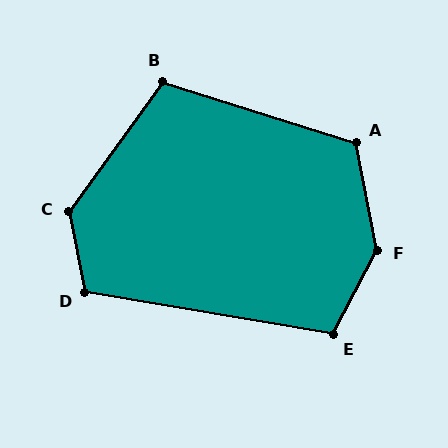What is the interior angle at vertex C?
Approximately 134 degrees (obtuse).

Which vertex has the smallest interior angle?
E, at approximately 108 degrees.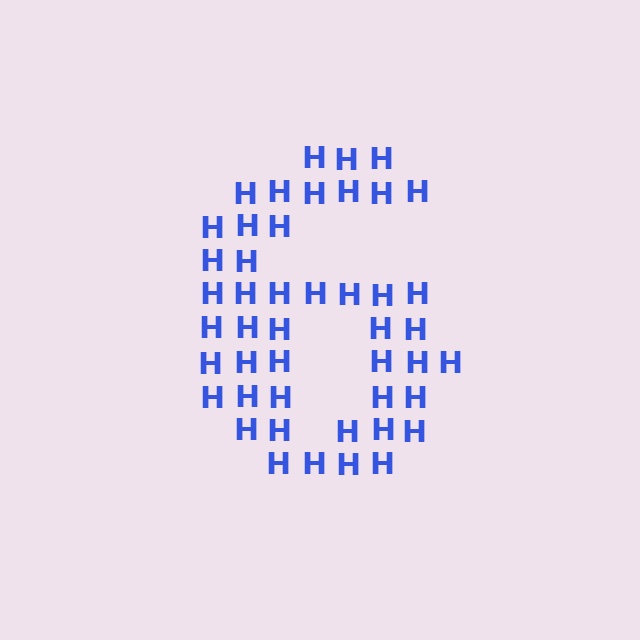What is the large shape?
The large shape is the digit 6.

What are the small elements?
The small elements are letter H's.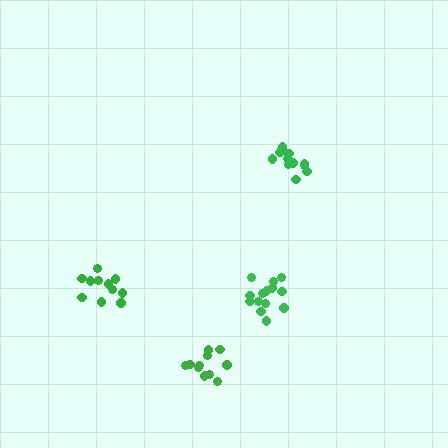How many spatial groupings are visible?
There are 4 spatial groupings.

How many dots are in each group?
Group 1: 13 dots, Group 2: 11 dots, Group 3: 11 dots, Group 4: 14 dots (49 total).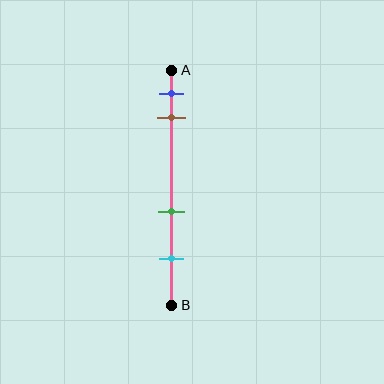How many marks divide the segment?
There are 4 marks dividing the segment.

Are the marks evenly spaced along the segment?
No, the marks are not evenly spaced.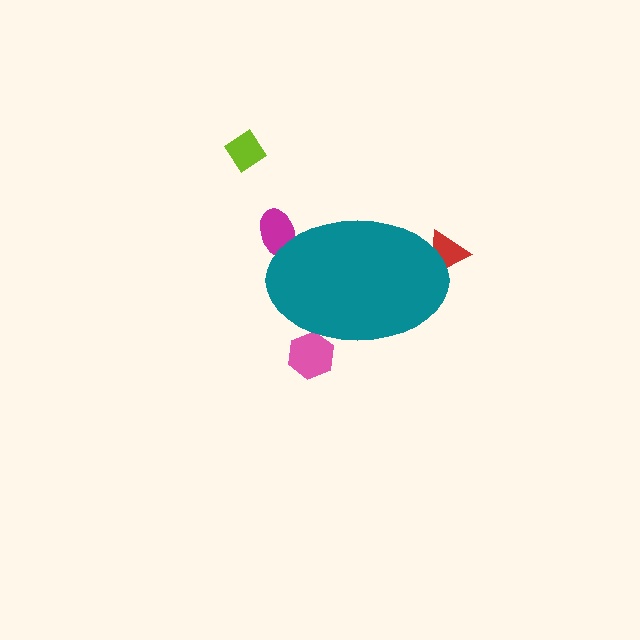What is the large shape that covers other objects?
A teal ellipse.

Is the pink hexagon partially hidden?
Yes, the pink hexagon is partially hidden behind the teal ellipse.